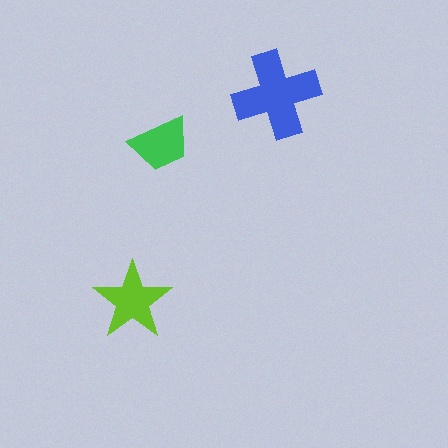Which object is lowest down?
The lime star is bottommost.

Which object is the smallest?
The green trapezoid.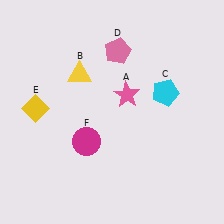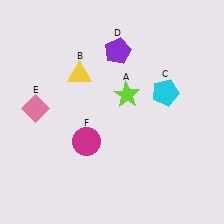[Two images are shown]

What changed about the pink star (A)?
In Image 1, A is pink. In Image 2, it changed to lime.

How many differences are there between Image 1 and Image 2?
There are 3 differences between the two images.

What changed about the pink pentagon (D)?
In Image 1, D is pink. In Image 2, it changed to purple.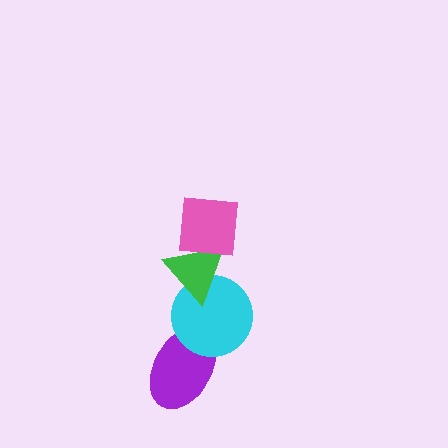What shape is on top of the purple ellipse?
The cyan circle is on top of the purple ellipse.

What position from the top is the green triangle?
The green triangle is 2nd from the top.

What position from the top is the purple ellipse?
The purple ellipse is 4th from the top.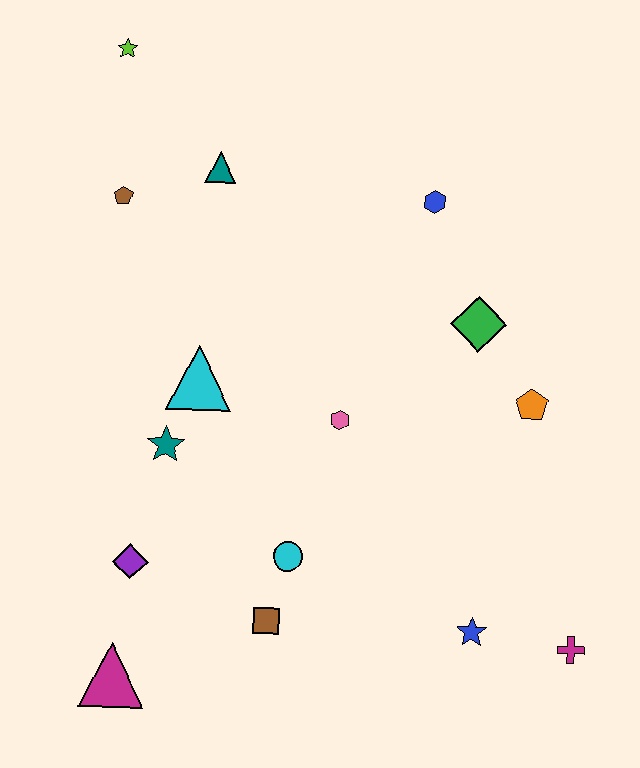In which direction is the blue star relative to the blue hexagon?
The blue star is below the blue hexagon.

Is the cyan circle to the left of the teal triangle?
No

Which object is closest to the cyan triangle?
The teal star is closest to the cyan triangle.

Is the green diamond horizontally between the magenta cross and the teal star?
Yes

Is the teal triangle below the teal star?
No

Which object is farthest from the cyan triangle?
The magenta cross is farthest from the cyan triangle.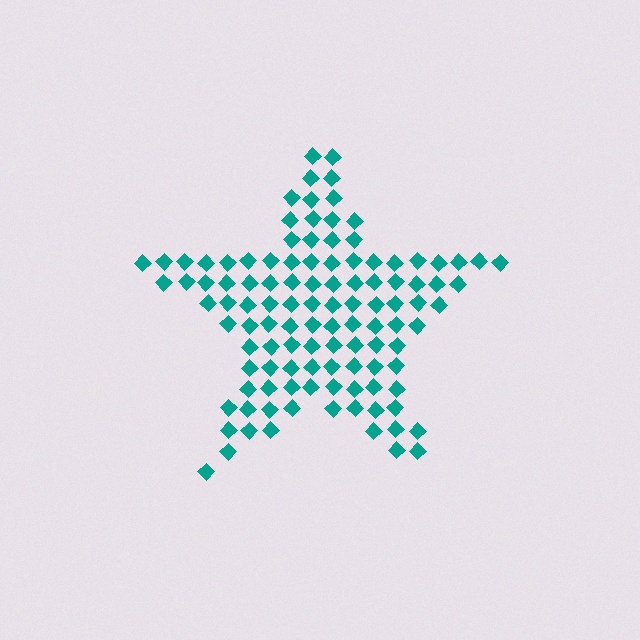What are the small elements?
The small elements are diamonds.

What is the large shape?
The large shape is a star.